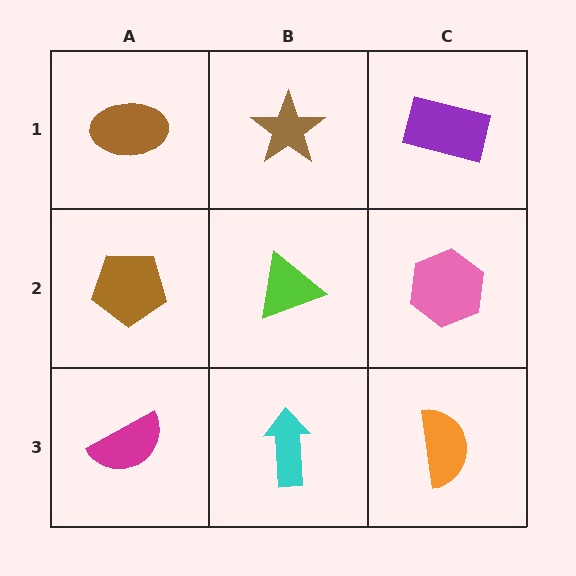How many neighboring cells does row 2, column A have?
3.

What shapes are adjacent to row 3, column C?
A pink hexagon (row 2, column C), a cyan arrow (row 3, column B).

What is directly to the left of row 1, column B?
A brown ellipse.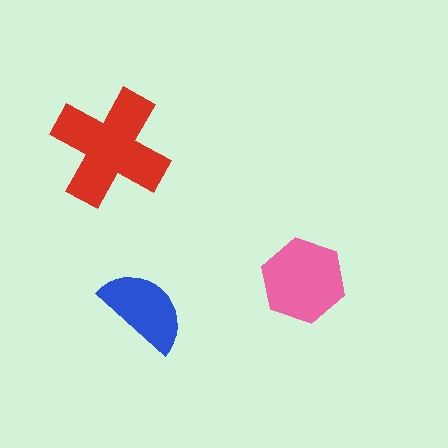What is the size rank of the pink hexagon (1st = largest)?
2nd.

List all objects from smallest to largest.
The blue semicircle, the pink hexagon, the red cross.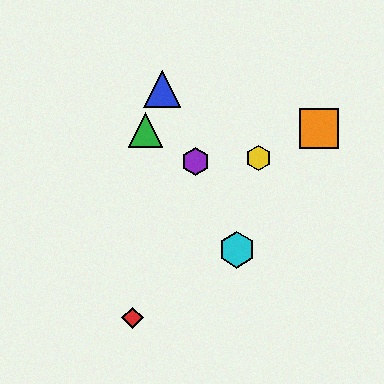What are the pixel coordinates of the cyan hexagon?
The cyan hexagon is at (237, 250).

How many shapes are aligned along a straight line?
3 shapes (the blue triangle, the purple hexagon, the cyan hexagon) are aligned along a straight line.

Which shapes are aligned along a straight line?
The blue triangle, the purple hexagon, the cyan hexagon are aligned along a straight line.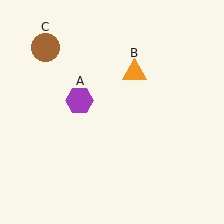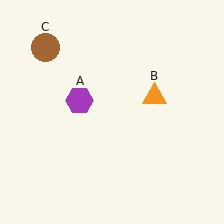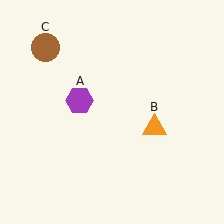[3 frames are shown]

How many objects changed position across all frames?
1 object changed position: orange triangle (object B).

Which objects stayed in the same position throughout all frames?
Purple hexagon (object A) and brown circle (object C) remained stationary.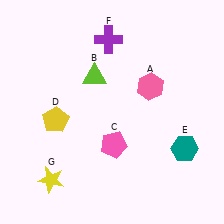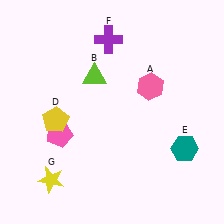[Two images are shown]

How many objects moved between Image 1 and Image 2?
1 object moved between the two images.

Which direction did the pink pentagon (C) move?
The pink pentagon (C) moved left.